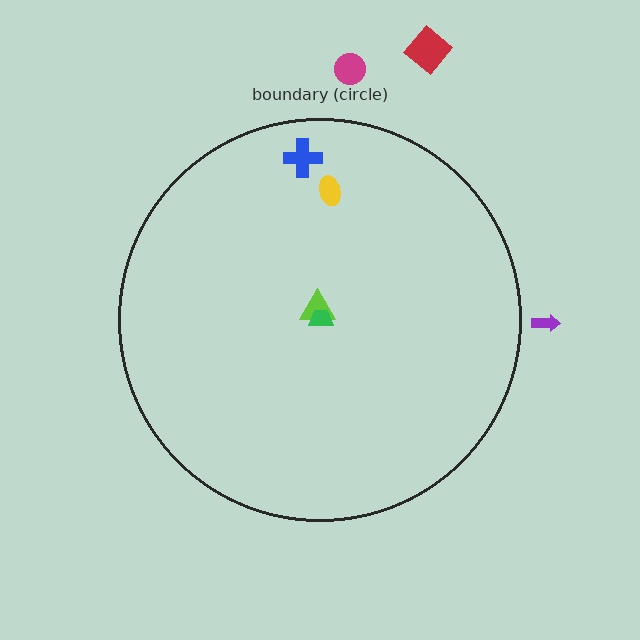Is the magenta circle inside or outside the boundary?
Outside.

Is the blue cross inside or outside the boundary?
Inside.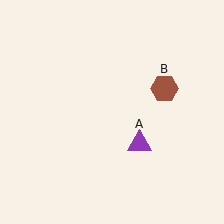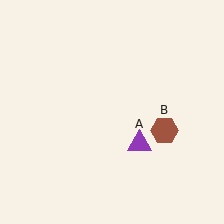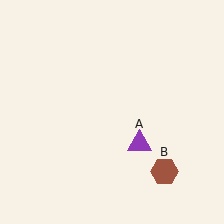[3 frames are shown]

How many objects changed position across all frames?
1 object changed position: brown hexagon (object B).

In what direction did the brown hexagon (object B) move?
The brown hexagon (object B) moved down.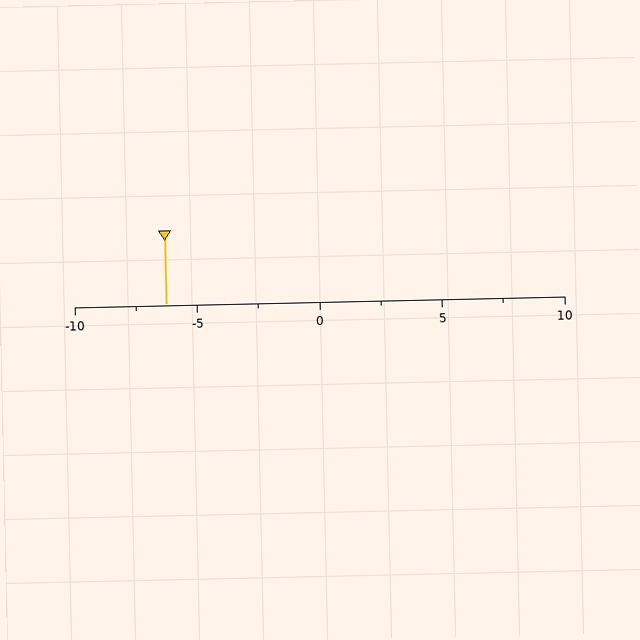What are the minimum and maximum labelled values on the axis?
The axis runs from -10 to 10.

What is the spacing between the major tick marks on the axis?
The major ticks are spaced 5 apart.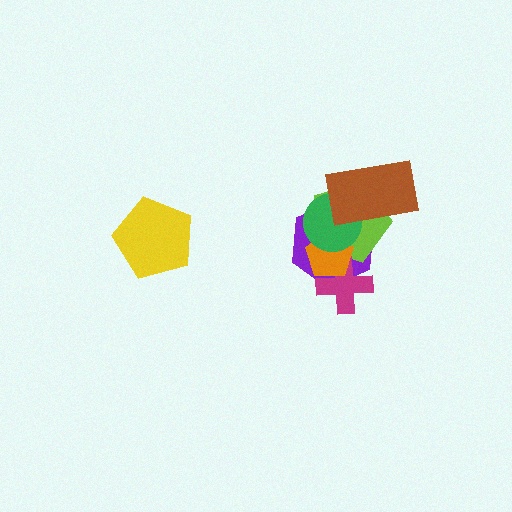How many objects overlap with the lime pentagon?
5 objects overlap with the lime pentagon.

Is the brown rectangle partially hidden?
No, no other shape covers it.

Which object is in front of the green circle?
The brown rectangle is in front of the green circle.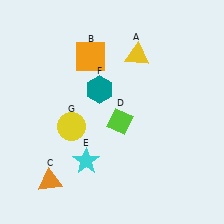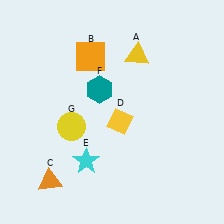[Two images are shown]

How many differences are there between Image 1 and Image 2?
There is 1 difference between the two images.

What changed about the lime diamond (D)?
In Image 1, D is lime. In Image 2, it changed to yellow.